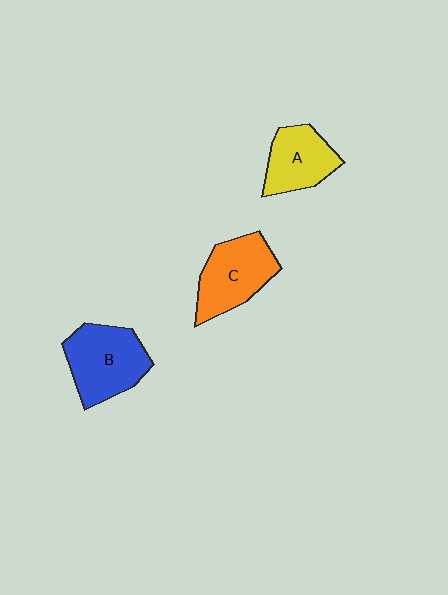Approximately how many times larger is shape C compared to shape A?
Approximately 1.2 times.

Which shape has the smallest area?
Shape A (yellow).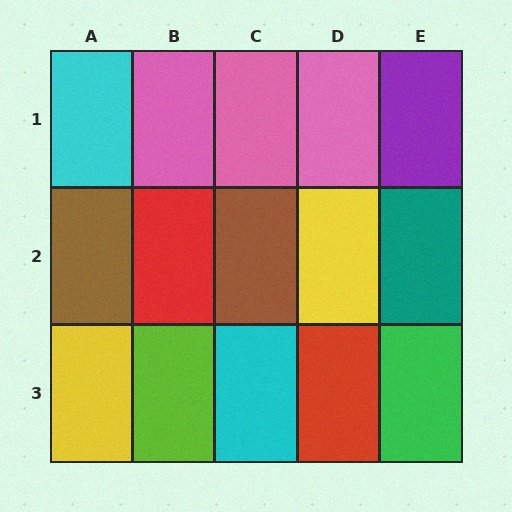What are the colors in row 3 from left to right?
Yellow, lime, cyan, red, green.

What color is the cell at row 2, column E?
Teal.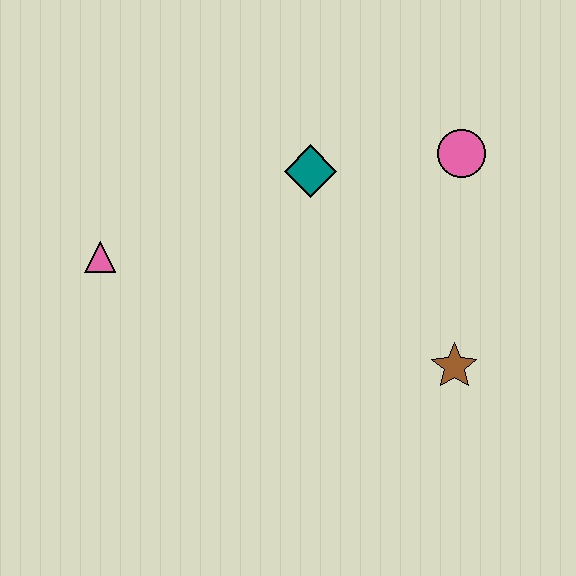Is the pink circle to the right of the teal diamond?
Yes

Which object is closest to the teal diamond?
The pink circle is closest to the teal diamond.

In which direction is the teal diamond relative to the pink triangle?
The teal diamond is to the right of the pink triangle.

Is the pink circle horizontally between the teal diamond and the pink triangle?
No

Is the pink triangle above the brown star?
Yes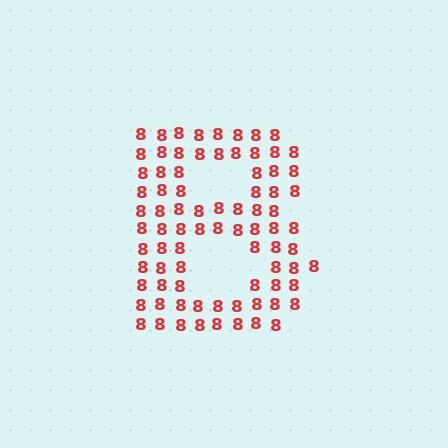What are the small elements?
The small elements are digit 8's.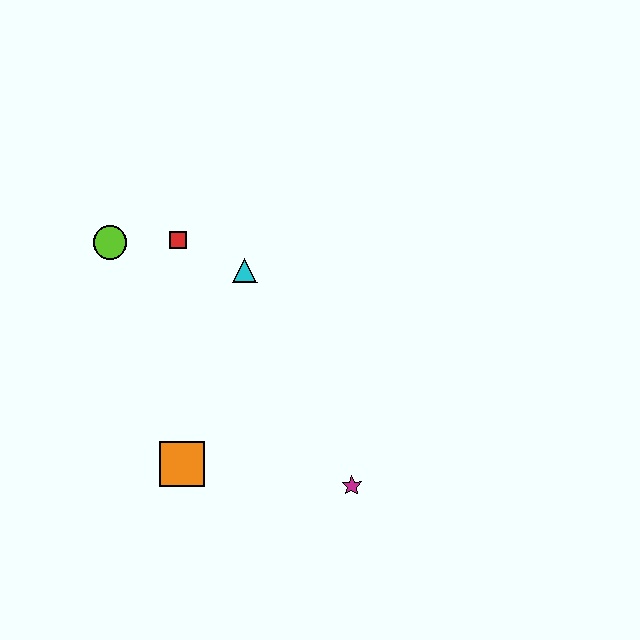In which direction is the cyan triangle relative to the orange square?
The cyan triangle is above the orange square.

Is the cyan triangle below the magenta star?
No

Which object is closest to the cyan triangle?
The red square is closest to the cyan triangle.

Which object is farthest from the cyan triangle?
The magenta star is farthest from the cyan triangle.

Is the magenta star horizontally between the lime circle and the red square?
No